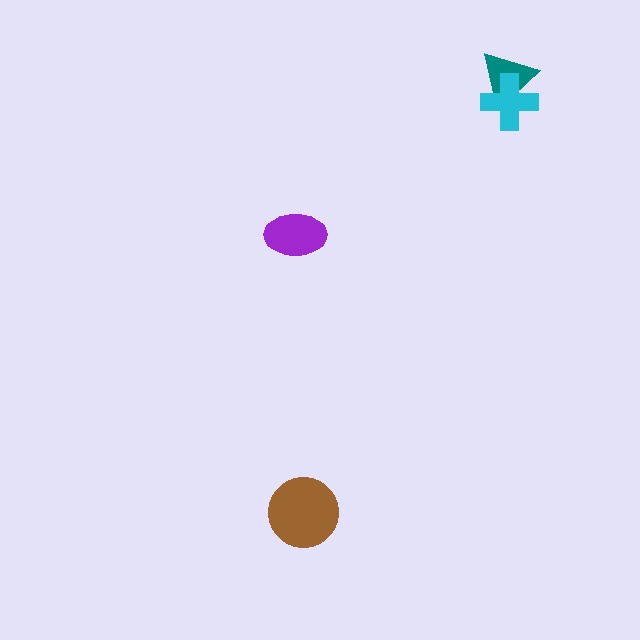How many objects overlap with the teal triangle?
1 object overlaps with the teal triangle.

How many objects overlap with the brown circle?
0 objects overlap with the brown circle.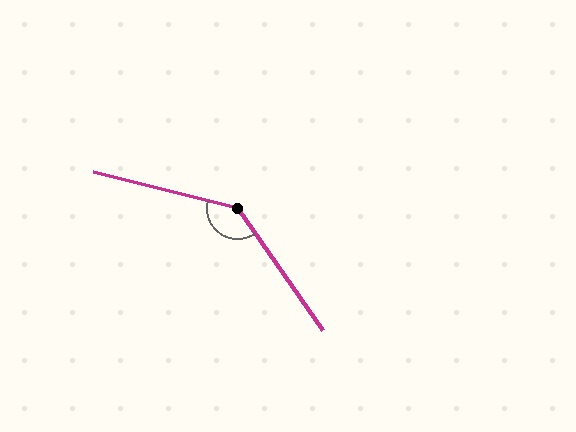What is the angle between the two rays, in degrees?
Approximately 139 degrees.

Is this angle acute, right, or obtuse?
It is obtuse.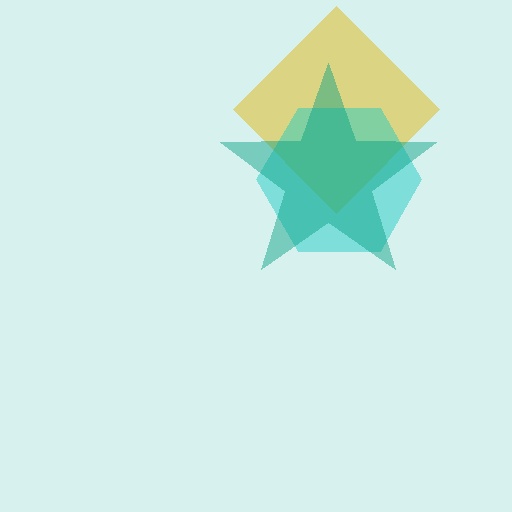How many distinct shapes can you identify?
There are 3 distinct shapes: a yellow diamond, a cyan hexagon, a teal star.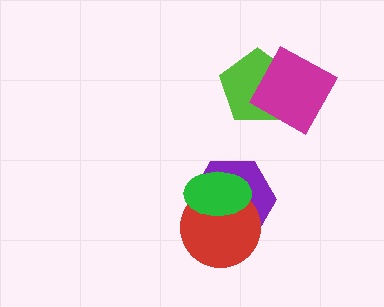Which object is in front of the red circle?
The green ellipse is in front of the red circle.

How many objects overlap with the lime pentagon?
1 object overlaps with the lime pentagon.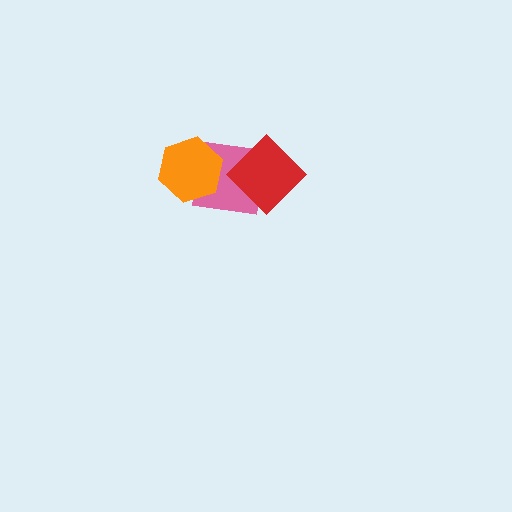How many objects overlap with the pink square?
2 objects overlap with the pink square.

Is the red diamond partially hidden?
No, no other shape covers it.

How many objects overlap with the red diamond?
1 object overlaps with the red diamond.